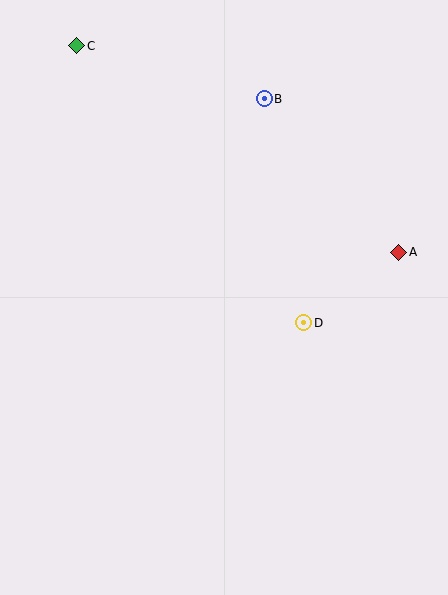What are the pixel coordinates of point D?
Point D is at (304, 323).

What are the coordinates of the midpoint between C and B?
The midpoint between C and B is at (171, 72).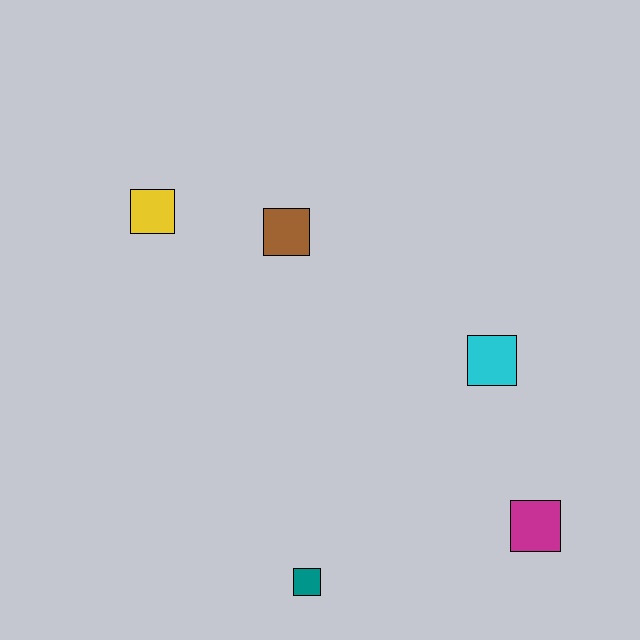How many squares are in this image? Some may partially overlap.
There are 5 squares.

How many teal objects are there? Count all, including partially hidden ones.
There is 1 teal object.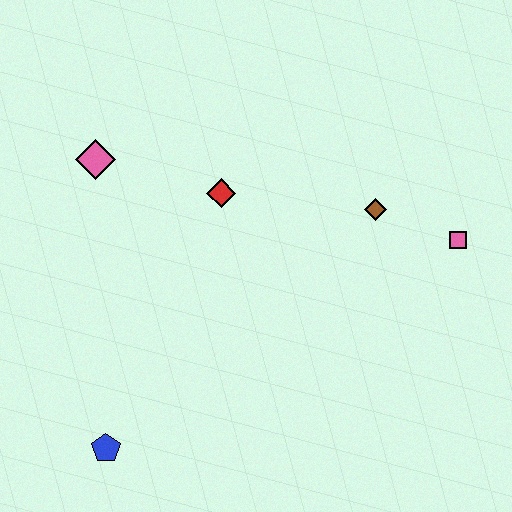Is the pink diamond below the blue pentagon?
No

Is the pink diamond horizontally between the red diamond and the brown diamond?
No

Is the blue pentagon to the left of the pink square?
Yes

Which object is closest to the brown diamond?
The pink square is closest to the brown diamond.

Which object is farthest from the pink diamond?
The pink square is farthest from the pink diamond.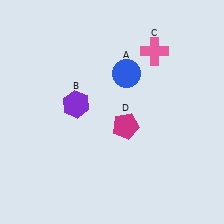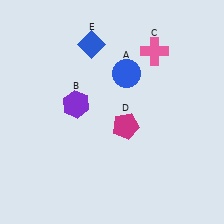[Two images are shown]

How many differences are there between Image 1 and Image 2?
There is 1 difference between the two images.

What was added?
A blue diamond (E) was added in Image 2.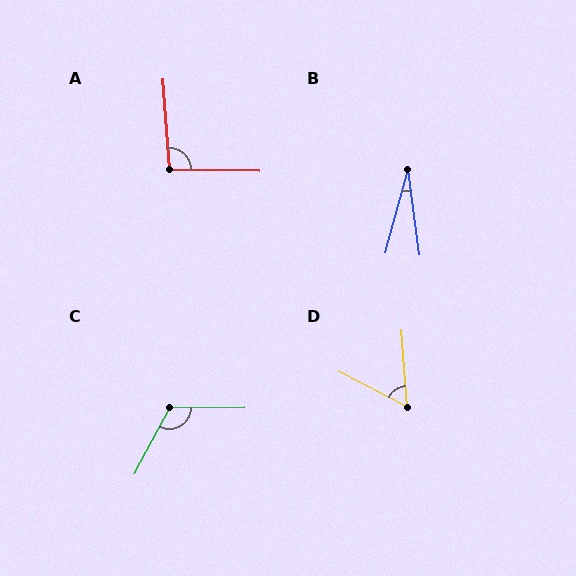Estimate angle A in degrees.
Approximately 95 degrees.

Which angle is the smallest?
B, at approximately 22 degrees.